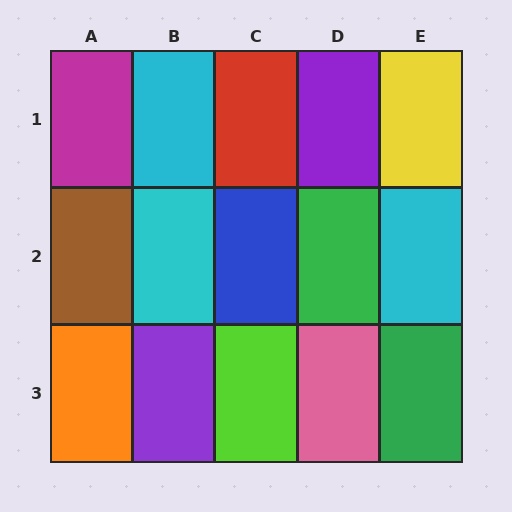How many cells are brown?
1 cell is brown.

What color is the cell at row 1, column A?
Magenta.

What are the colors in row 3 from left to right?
Orange, purple, lime, pink, green.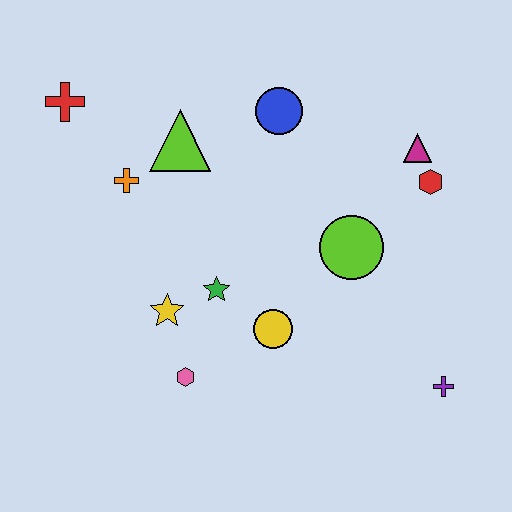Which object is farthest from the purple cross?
The red cross is farthest from the purple cross.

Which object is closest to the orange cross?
The lime triangle is closest to the orange cross.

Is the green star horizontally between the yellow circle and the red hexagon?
No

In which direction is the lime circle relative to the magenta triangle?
The lime circle is below the magenta triangle.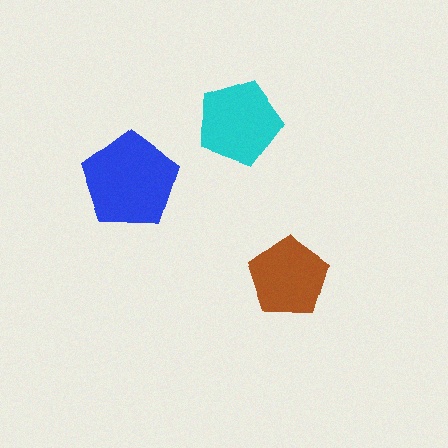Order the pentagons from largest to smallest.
the blue one, the cyan one, the brown one.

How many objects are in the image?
There are 3 objects in the image.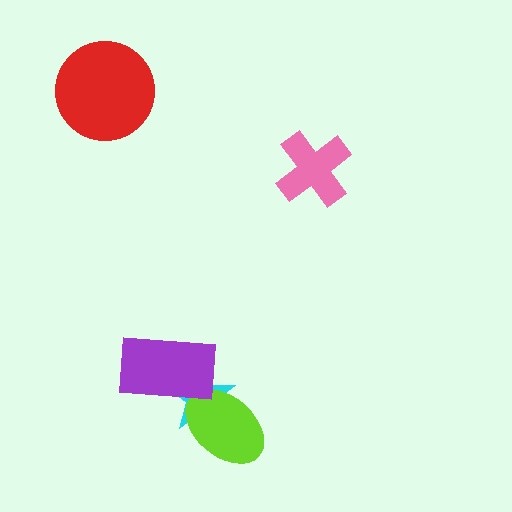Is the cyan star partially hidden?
Yes, it is partially covered by another shape.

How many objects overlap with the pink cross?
0 objects overlap with the pink cross.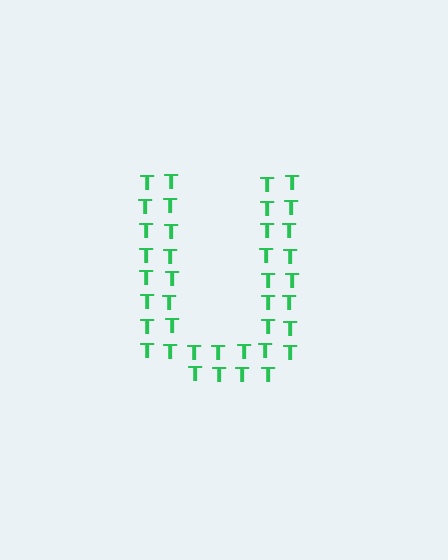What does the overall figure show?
The overall figure shows the letter U.